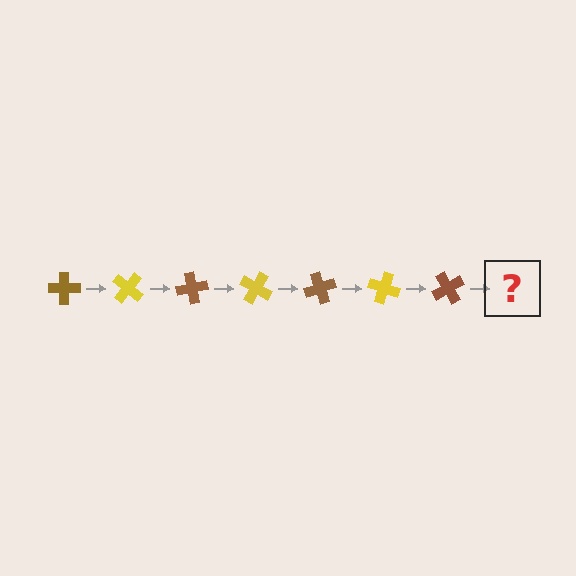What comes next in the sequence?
The next element should be a yellow cross, rotated 280 degrees from the start.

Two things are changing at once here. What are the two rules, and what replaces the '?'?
The two rules are that it rotates 40 degrees each step and the color cycles through brown and yellow. The '?' should be a yellow cross, rotated 280 degrees from the start.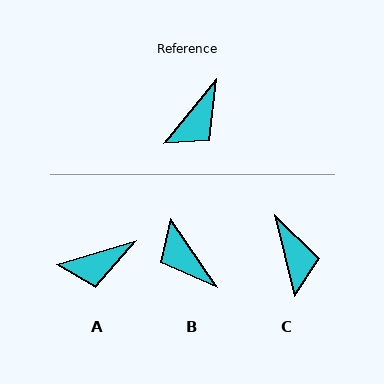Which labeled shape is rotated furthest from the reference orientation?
B, about 107 degrees away.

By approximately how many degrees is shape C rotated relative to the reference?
Approximately 52 degrees counter-clockwise.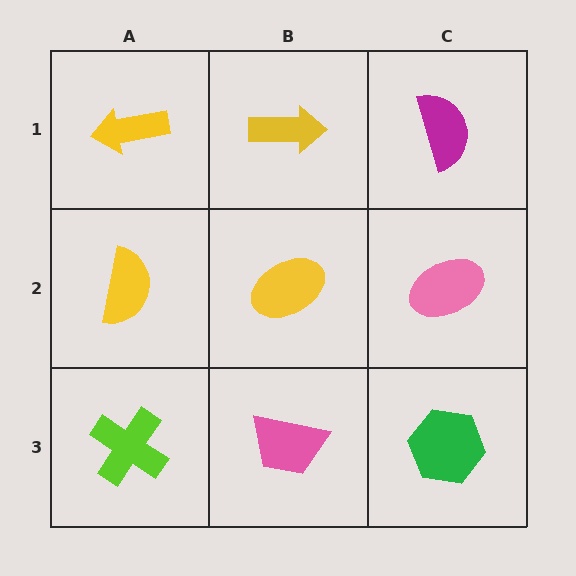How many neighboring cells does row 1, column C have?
2.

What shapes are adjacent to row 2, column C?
A magenta semicircle (row 1, column C), a green hexagon (row 3, column C), a yellow ellipse (row 2, column B).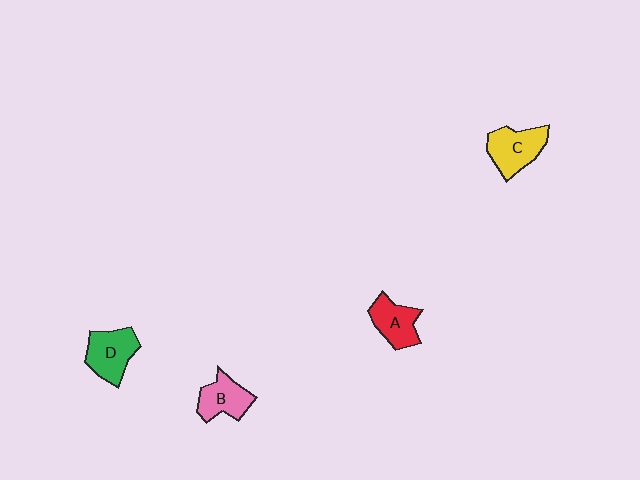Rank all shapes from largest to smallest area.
From largest to smallest: C (yellow), D (green), A (red), B (pink).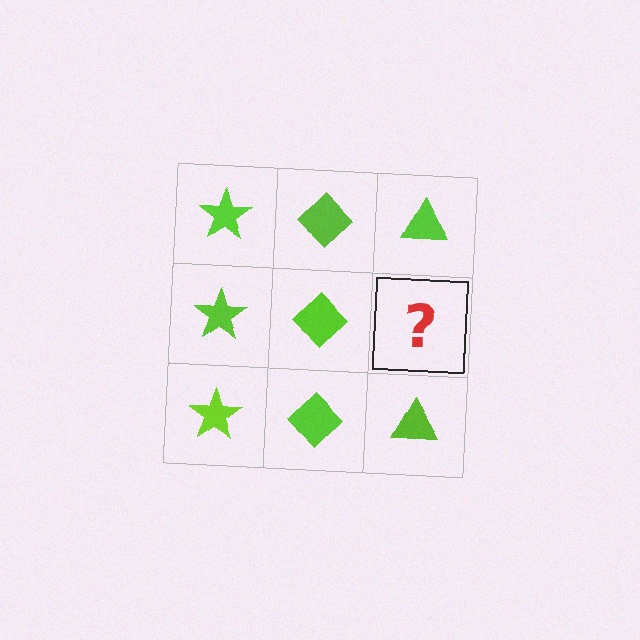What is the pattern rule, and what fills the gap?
The rule is that each column has a consistent shape. The gap should be filled with a lime triangle.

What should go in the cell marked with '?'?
The missing cell should contain a lime triangle.